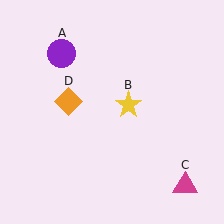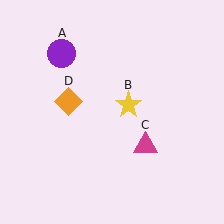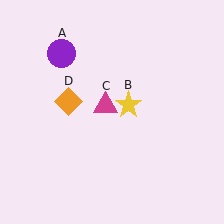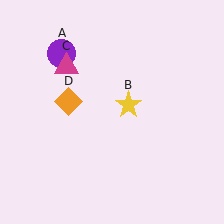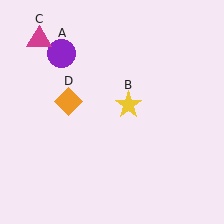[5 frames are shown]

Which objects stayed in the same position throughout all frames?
Purple circle (object A) and yellow star (object B) and orange diamond (object D) remained stationary.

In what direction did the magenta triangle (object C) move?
The magenta triangle (object C) moved up and to the left.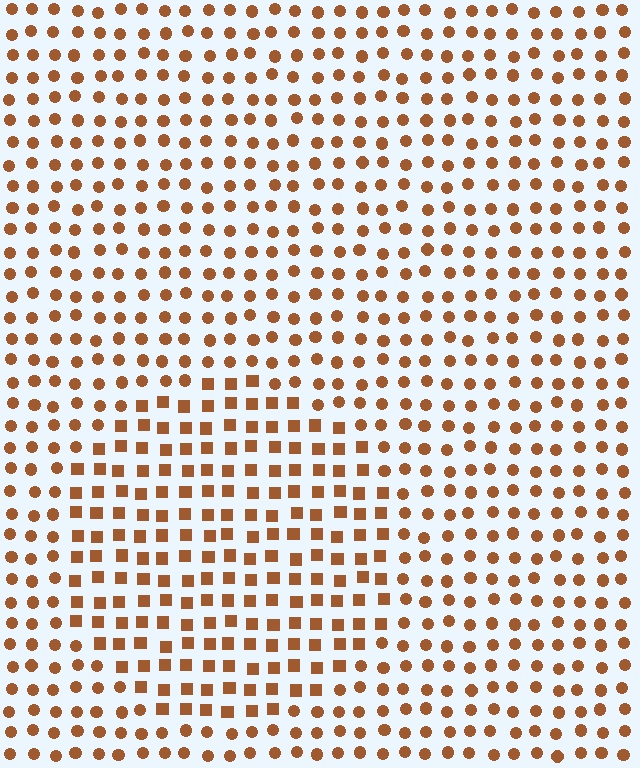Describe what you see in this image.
The image is filled with small brown elements arranged in a uniform grid. A circle-shaped region contains squares, while the surrounding area contains circles. The boundary is defined purely by the change in element shape.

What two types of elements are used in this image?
The image uses squares inside the circle region and circles outside it.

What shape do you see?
I see a circle.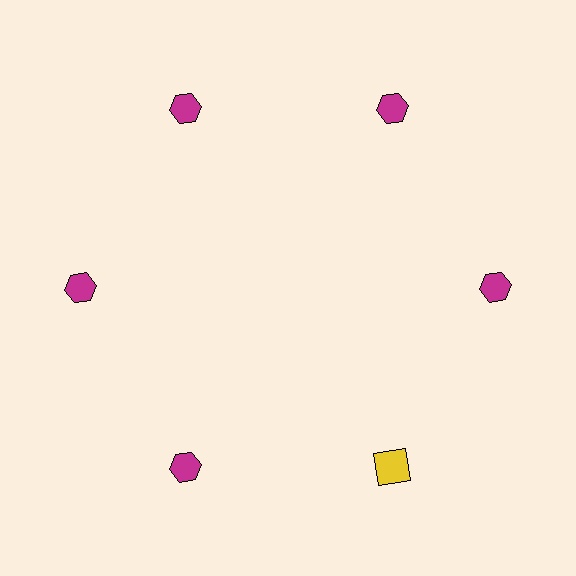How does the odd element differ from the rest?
It differs in both color (yellow instead of magenta) and shape (square instead of hexagon).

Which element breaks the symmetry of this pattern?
The yellow square at roughly the 5 o'clock position breaks the symmetry. All other shapes are magenta hexagons.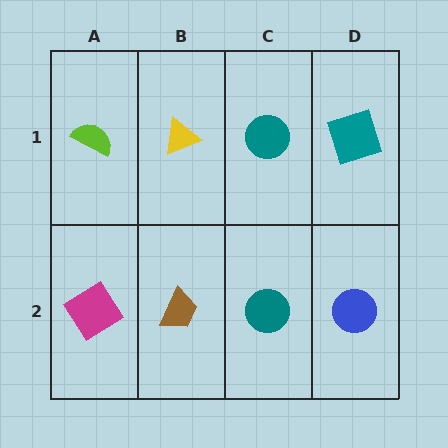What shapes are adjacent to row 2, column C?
A teal circle (row 1, column C), a brown trapezoid (row 2, column B), a blue circle (row 2, column D).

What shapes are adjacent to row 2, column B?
A yellow triangle (row 1, column B), a magenta diamond (row 2, column A), a teal circle (row 2, column C).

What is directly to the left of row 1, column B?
A lime semicircle.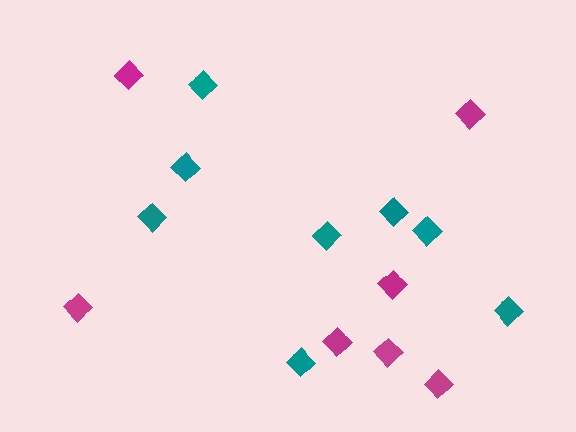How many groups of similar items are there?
There are 2 groups: one group of magenta diamonds (7) and one group of teal diamonds (8).